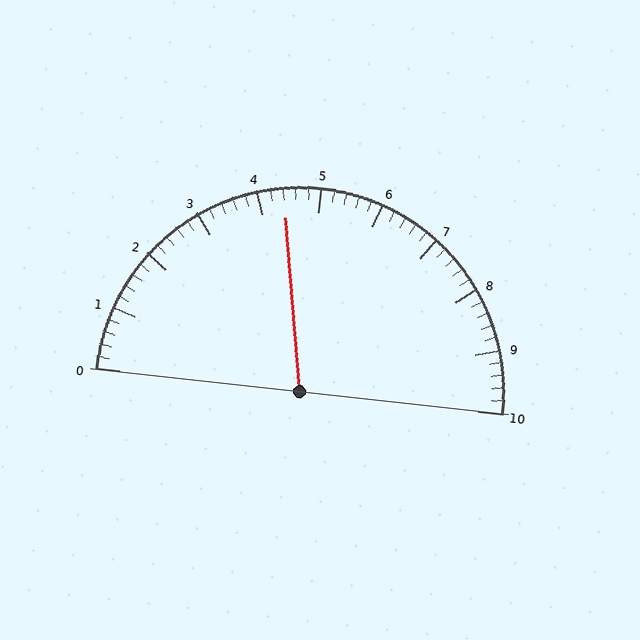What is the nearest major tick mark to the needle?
The nearest major tick mark is 4.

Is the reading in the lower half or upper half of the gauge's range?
The reading is in the lower half of the range (0 to 10).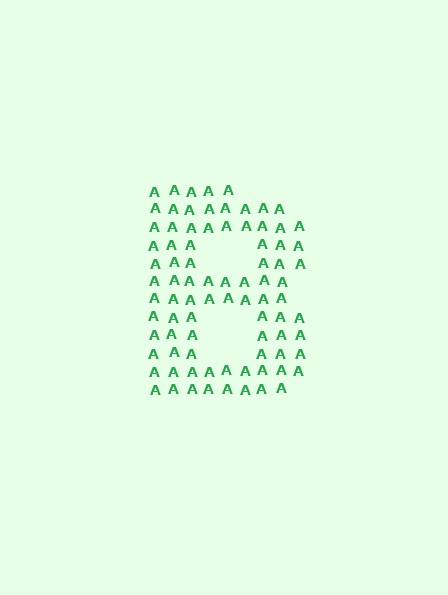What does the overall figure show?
The overall figure shows the letter B.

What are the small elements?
The small elements are letter A's.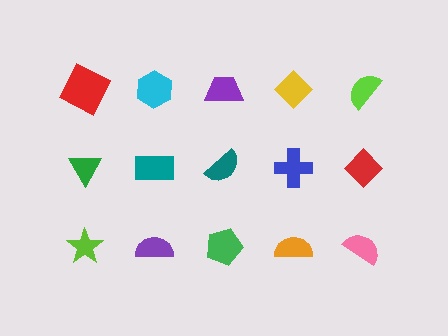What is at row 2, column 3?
A teal semicircle.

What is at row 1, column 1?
A red square.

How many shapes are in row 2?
5 shapes.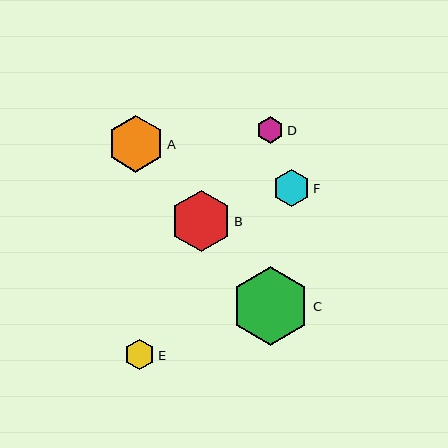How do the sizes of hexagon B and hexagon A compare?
Hexagon B and hexagon A are approximately the same size.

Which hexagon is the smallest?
Hexagon D is the smallest with a size of approximately 27 pixels.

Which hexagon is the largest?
Hexagon C is the largest with a size of approximately 79 pixels.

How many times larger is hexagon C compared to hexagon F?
Hexagon C is approximately 2.1 times the size of hexagon F.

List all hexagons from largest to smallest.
From largest to smallest: C, B, A, F, E, D.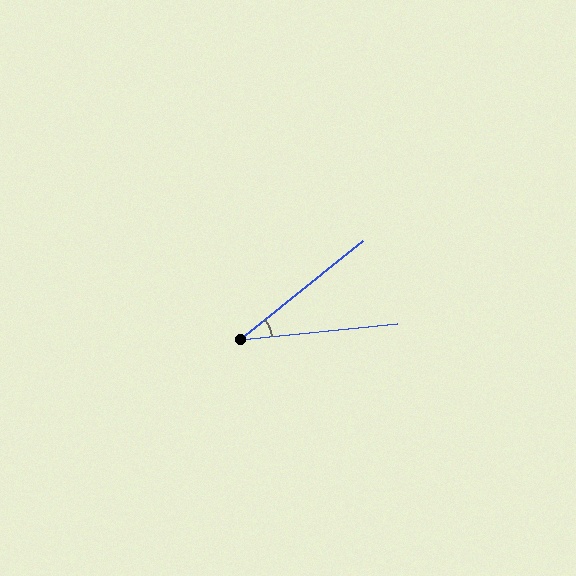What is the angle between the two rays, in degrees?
Approximately 33 degrees.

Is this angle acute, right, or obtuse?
It is acute.